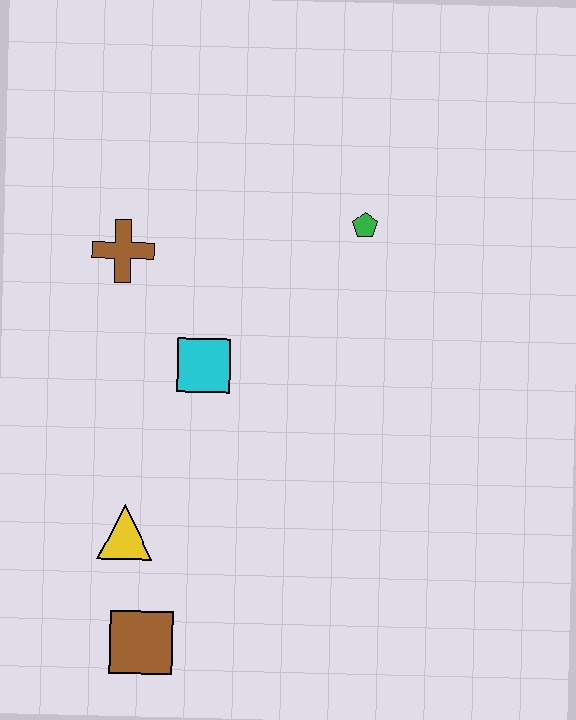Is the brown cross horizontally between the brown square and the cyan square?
No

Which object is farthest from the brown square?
The green pentagon is farthest from the brown square.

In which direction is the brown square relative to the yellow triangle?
The brown square is below the yellow triangle.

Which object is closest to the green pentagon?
The cyan square is closest to the green pentagon.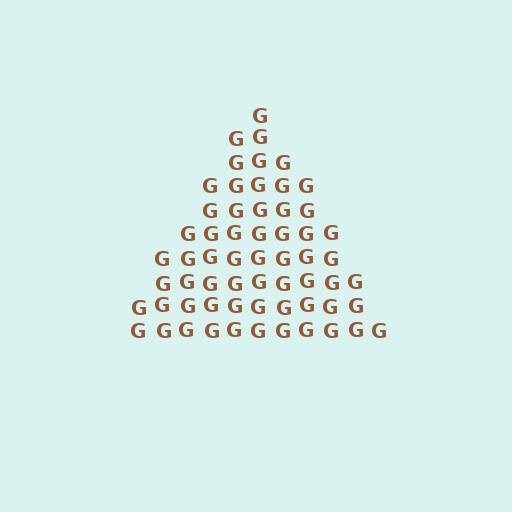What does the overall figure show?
The overall figure shows a triangle.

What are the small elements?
The small elements are letter G's.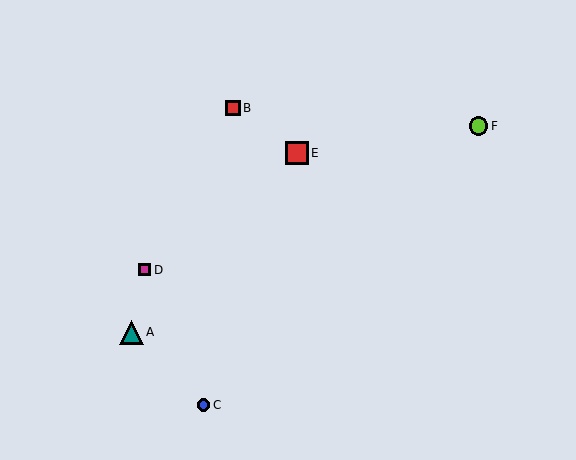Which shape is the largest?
The teal triangle (labeled A) is the largest.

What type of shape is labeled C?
Shape C is a blue circle.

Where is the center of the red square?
The center of the red square is at (233, 108).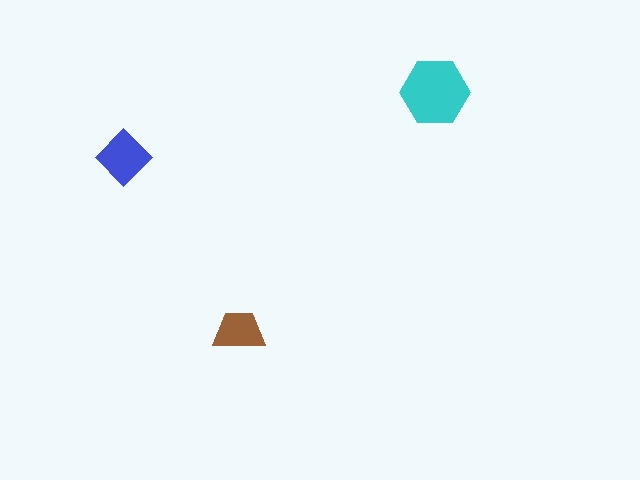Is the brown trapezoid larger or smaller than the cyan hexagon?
Smaller.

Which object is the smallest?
The brown trapezoid.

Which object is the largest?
The cyan hexagon.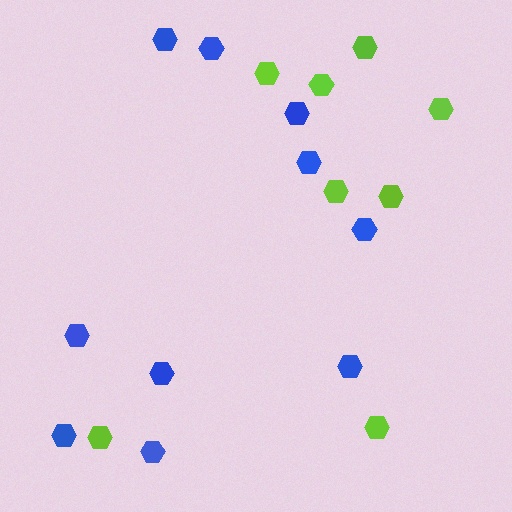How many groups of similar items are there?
There are 2 groups: one group of blue hexagons (10) and one group of lime hexagons (8).